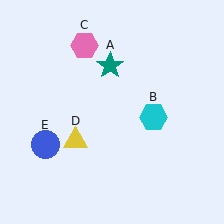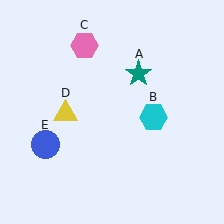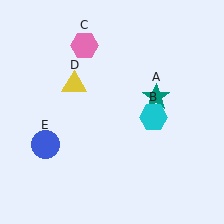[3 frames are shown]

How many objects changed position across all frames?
2 objects changed position: teal star (object A), yellow triangle (object D).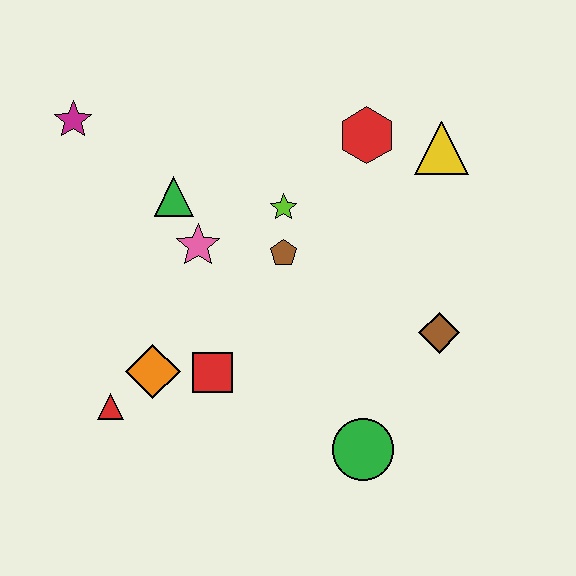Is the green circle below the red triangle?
Yes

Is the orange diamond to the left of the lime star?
Yes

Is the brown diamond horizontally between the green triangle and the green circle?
No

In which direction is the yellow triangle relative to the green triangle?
The yellow triangle is to the right of the green triangle.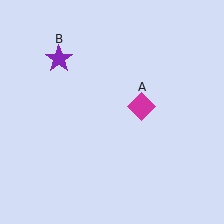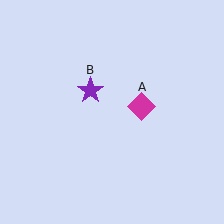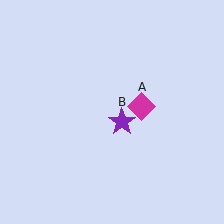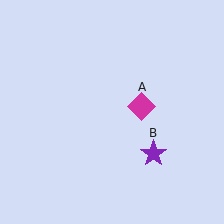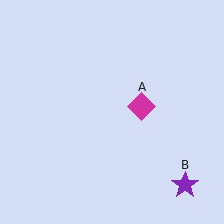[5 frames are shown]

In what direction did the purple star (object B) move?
The purple star (object B) moved down and to the right.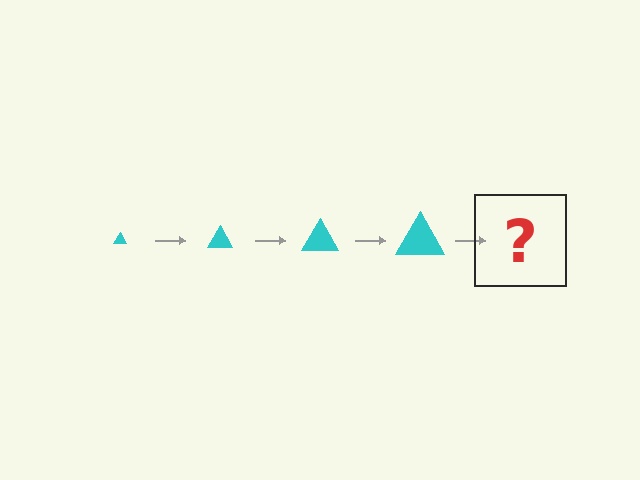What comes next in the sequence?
The next element should be a cyan triangle, larger than the previous one.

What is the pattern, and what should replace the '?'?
The pattern is that the triangle gets progressively larger each step. The '?' should be a cyan triangle, larger than the previous one.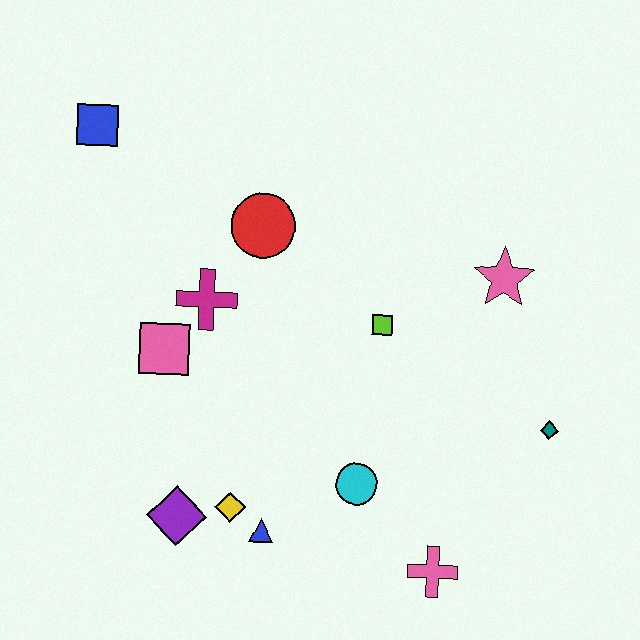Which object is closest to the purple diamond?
The yellow diamond is closest to the purple diamond.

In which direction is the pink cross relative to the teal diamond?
The pink cross is below the teal diamond.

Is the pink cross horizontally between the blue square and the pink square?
No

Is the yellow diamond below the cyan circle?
Yes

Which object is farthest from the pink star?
The blue square is farthest from the pink star.